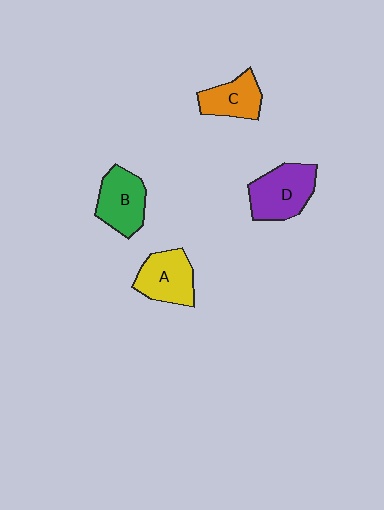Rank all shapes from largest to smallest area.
From largest to smallest: D (purple), B (green), A (yellow), C (orange).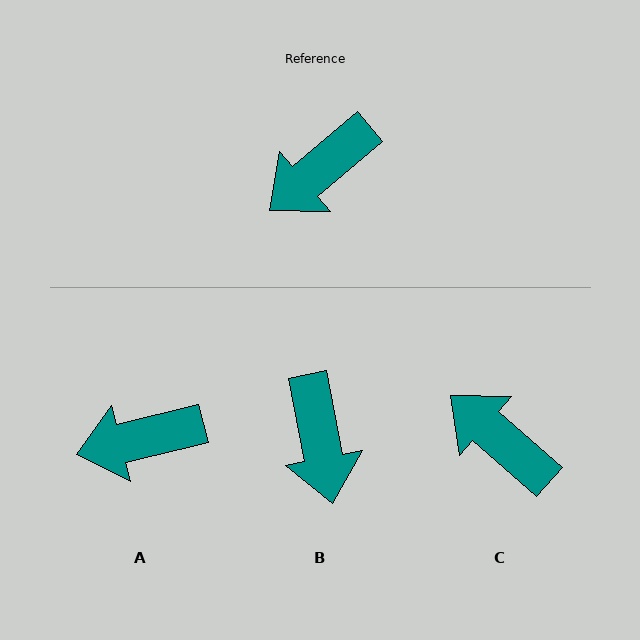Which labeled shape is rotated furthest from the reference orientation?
C, about 81 degrees away.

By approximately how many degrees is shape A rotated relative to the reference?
Approximately 26 degrees clockwise.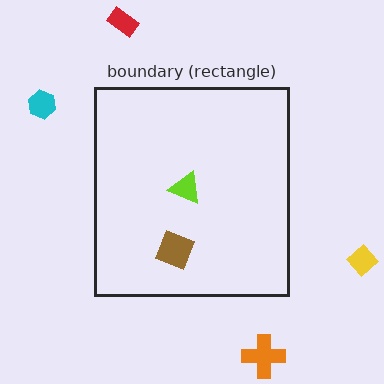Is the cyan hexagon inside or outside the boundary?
Outside.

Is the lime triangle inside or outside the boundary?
Inside.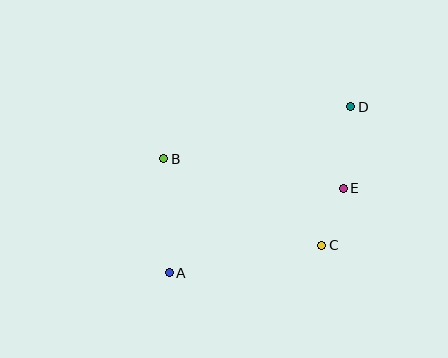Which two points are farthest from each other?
Points A and D are farthest from each other.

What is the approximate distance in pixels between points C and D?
The distance between C and D is approximately 142 pixels.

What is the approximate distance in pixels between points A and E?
The distance between A and E is approximately 194 pixels.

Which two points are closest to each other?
Points C and E are closest to each other.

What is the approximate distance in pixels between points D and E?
The distance between D and E is approximately 82 pixels.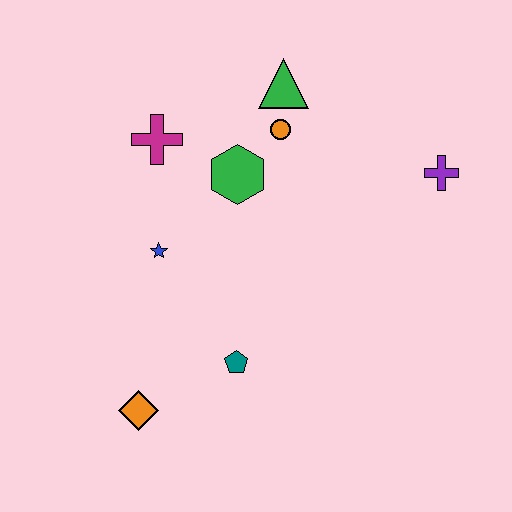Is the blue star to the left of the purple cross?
Yes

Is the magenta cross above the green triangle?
No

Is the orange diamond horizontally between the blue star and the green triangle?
No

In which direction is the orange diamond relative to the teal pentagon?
The orange diamond is to the left of the teal pentagon.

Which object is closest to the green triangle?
The orange circle is closest to the green triangle.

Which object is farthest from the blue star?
The purple cross is farthest from the blue star.